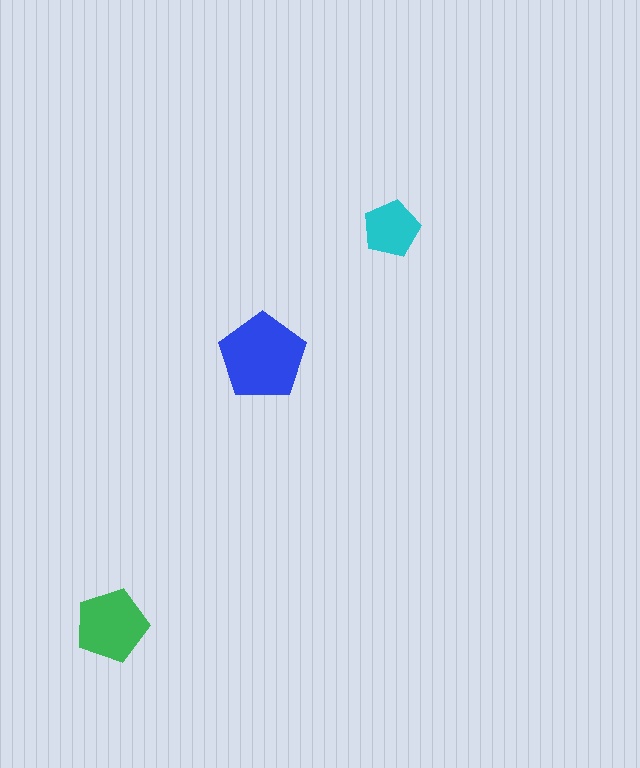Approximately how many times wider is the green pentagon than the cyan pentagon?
About 1.5 times wider.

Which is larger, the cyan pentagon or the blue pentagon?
The blue one.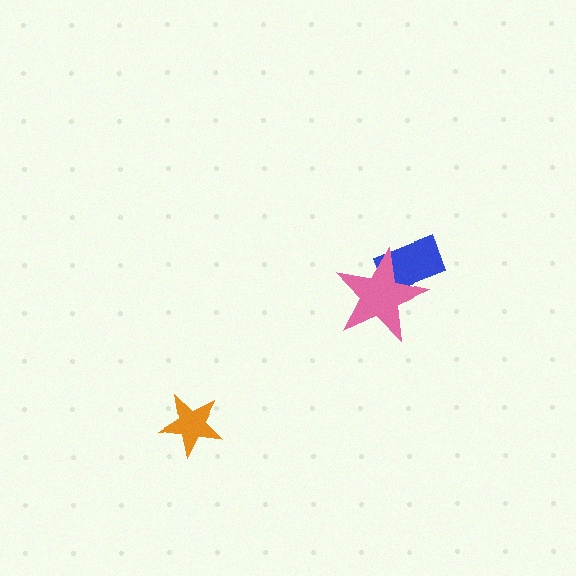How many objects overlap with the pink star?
1 object overlaps with the pink star.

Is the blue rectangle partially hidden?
Yes, it is partially covered by another shape.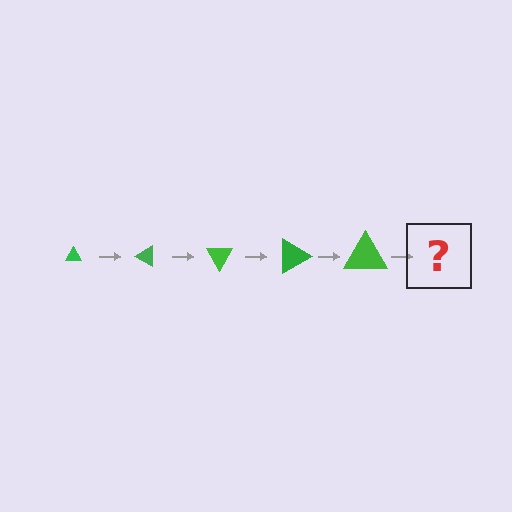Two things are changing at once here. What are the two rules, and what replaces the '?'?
The two rules are that the triangle grows larger each step and it rotates 30 degrees each step. The '?' should be a triangle, larger than the previous one and rotated 150 degrees from the start.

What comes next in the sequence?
The next element should be a triangle, larger than the previous one and rotated 150 degrees from the start.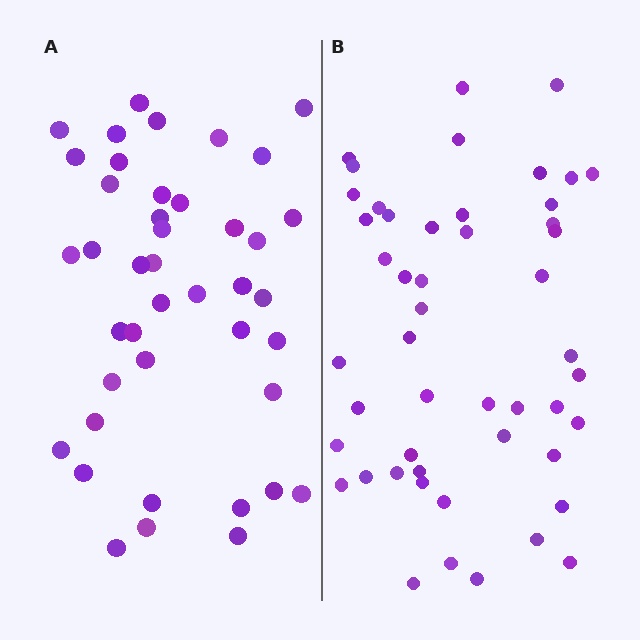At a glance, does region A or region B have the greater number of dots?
Region B (the right region) has more dots.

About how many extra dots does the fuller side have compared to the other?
Region B has roughly 8 or so more dots than region A.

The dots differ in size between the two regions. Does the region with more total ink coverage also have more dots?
No. Region A has more total ink coverage because its dots are larger, but region B actually contains more individual dots. Total area can be misleading — the number of items is what matters here.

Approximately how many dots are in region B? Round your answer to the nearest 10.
About 50 dots. (The exact count is 49, which rounds to 50.)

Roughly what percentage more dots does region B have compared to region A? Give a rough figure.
About 15% more.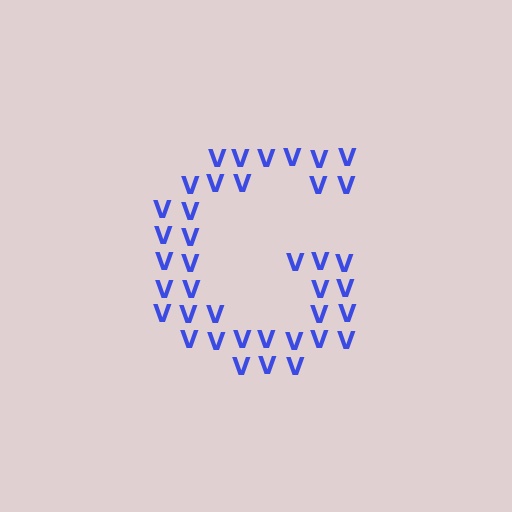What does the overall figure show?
The overall figure shows the letter G.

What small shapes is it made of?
It is made of small letter V's.